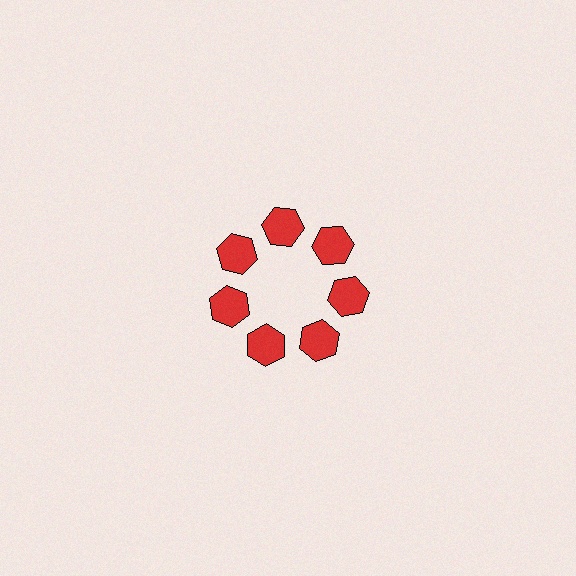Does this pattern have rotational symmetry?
Yes, this pattern has 7-fold rotational symmetry. It looks the same after rotating 51 degrees around the center.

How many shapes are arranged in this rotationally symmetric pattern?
There are 7 shapes, arranged in 7 groups of 1.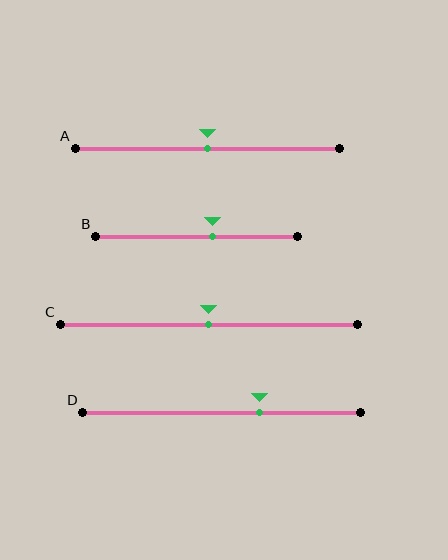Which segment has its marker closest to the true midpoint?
Segment A has its marker closest to the true midpoint.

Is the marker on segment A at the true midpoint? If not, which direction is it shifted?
Yes, the marker on segment A is at the true midpoint.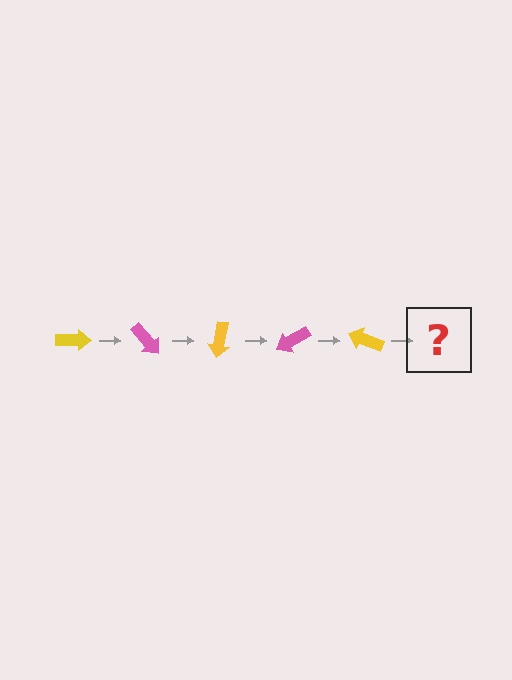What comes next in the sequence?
The next element should be a pink arrow, rotated 250 degrees from the start.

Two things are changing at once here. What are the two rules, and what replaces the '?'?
The two rules are that it rotates 50 degrees each step and the color cycles through yellow and pink. The '?' should be a pink arrow, rotated 250 degrees from the start.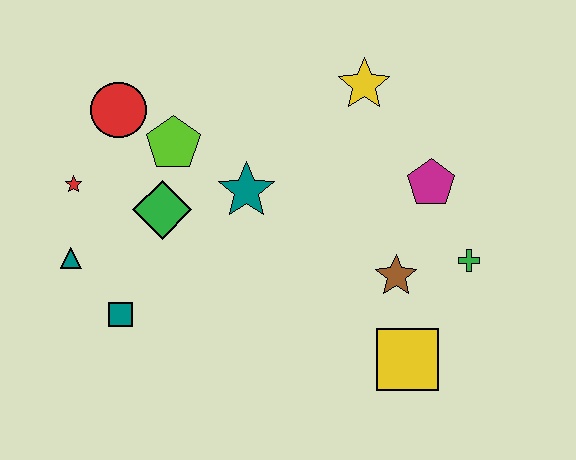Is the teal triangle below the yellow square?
No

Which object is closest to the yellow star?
The magenta pentagon is closest to the yellow star.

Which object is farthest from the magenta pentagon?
The teal triangle is farthest from the magenta pentagon.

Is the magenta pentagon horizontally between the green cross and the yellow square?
Yes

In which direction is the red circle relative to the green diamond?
The red circle is above the green diamond.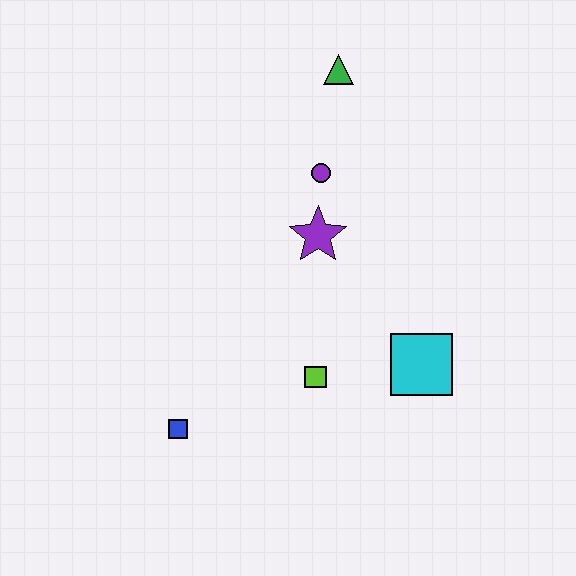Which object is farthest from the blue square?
The green triangle is farthest from the blue square.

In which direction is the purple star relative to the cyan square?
The purple star is above the cyan square.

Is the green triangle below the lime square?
No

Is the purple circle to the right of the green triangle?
No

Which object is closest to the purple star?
The purple circle is closest to the purple star.